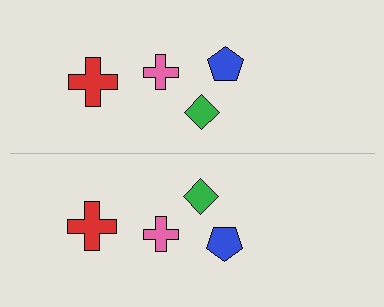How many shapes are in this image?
There are 8 shapes in this image.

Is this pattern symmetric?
Yes, this pattern has bilateral (reflection) symmetry.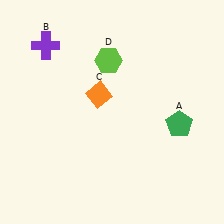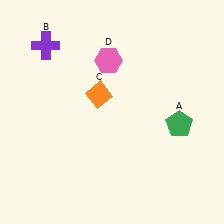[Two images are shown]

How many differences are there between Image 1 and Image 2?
There is 1 difference between the two images.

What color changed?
The hexagon (D) changed from lime in Image 1 to pink in Image 2.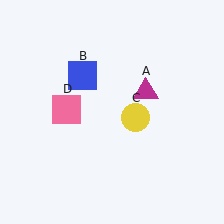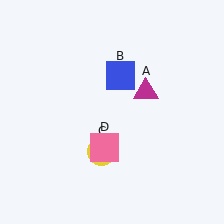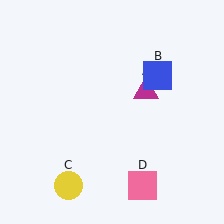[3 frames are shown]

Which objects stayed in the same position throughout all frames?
Magenta triangle (object A) remained stationary.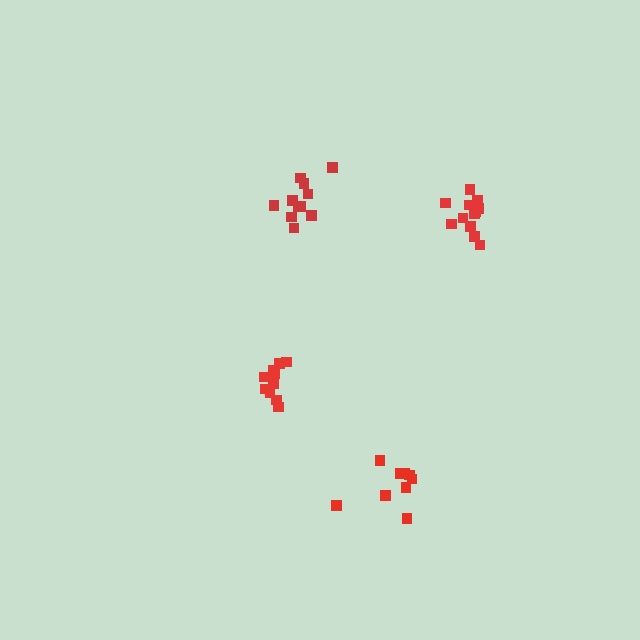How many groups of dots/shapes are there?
There are 4 groups.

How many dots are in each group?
Group 1: 11 dots, Group 2: 12 dots, Group 3: 9 dots, Group 4: 10 dots (42 total).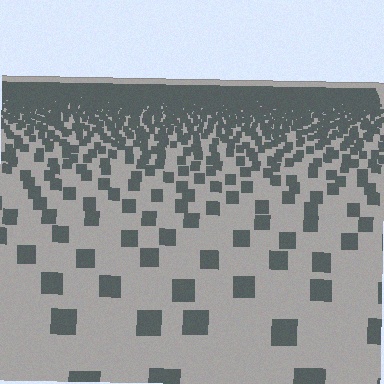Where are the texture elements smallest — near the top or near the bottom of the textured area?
Near the top.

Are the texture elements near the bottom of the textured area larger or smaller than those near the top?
Larger. Near the bottom, elements are closer to the viewer and appear at a bigger on-screen size.